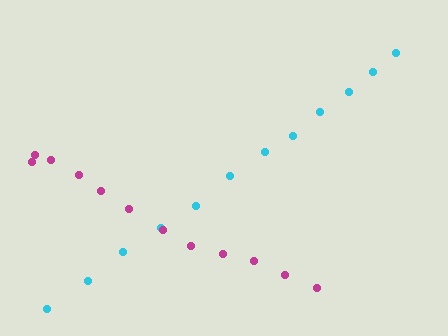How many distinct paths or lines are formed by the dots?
There are 2 distinct paths.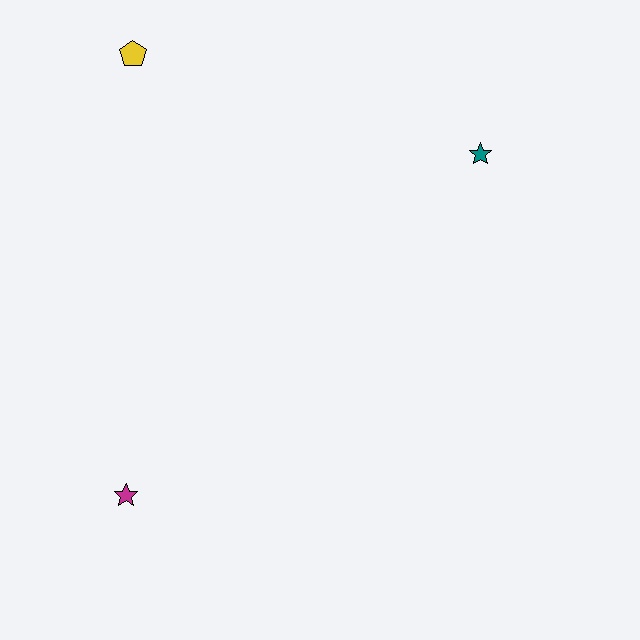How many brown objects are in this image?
There are no brown objects.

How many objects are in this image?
There are 3 objects.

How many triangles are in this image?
There are no triangles.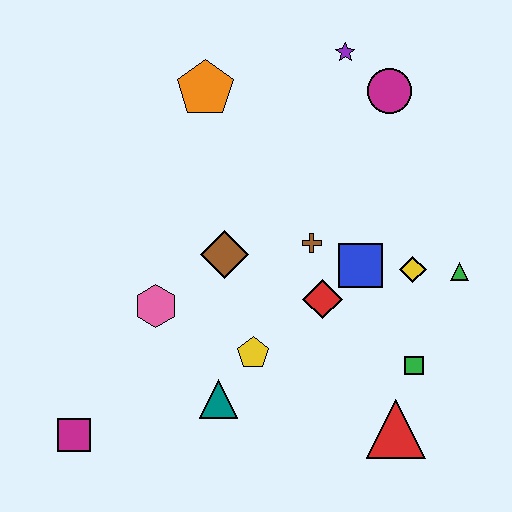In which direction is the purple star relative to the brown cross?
The purple star is above the brown cross.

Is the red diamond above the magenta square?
Yes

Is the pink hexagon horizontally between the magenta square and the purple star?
Yes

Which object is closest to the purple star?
The magenta circle is closest to the purple star.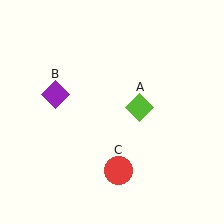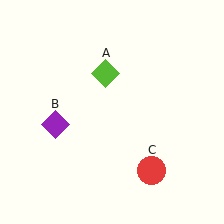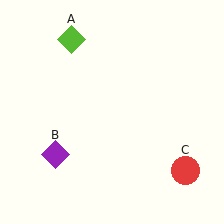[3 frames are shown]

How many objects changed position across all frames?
3 objects changed position: lime diamond (object A), purple diamond (object B), red circle (object C).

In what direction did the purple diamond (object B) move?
The purple diamond (object B) moved down.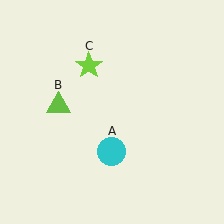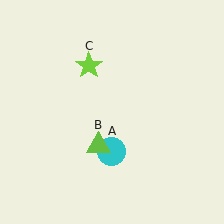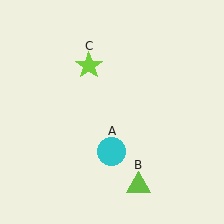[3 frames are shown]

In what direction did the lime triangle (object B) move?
The lime triangle (object B) moved down and to the right.